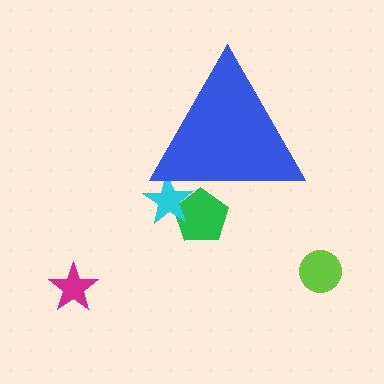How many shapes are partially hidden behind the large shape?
2 shapes are partially hidden.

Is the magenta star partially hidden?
No, the magenta star is fully visible.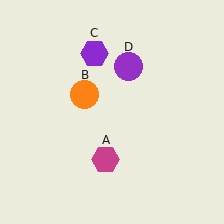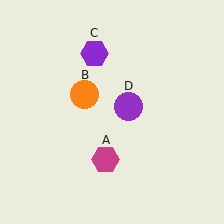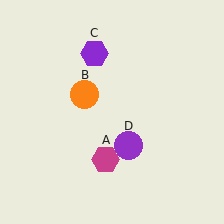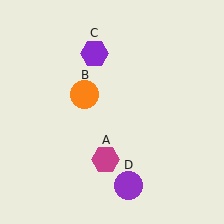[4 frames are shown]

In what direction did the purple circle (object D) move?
The purple circle (object D) moved down.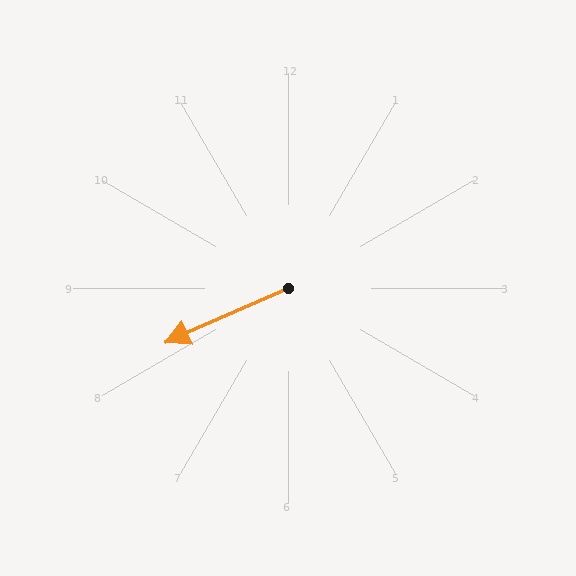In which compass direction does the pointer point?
Southwest.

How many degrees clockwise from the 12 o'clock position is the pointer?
Approximately 246 degrees.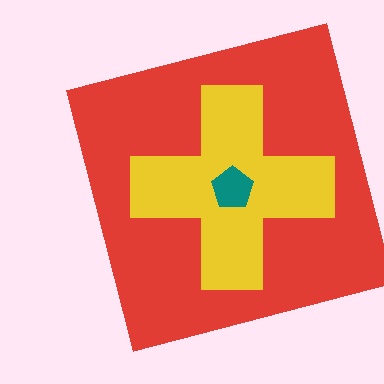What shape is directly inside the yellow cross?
The teal pentagon.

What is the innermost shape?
The teal pentagon.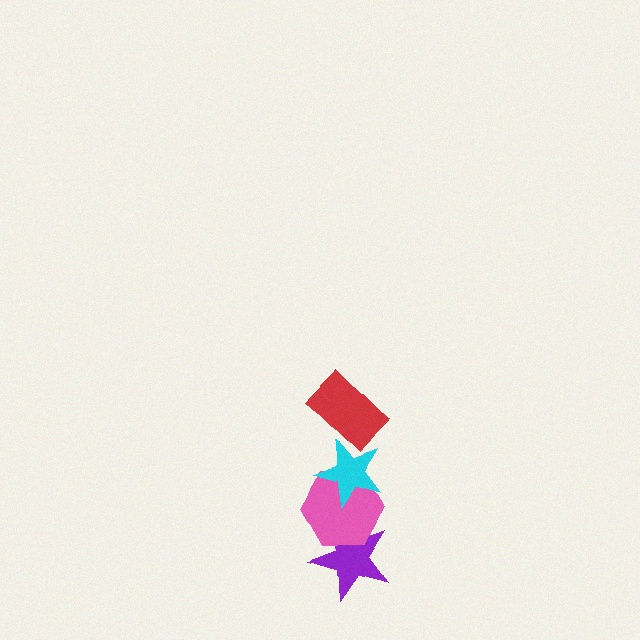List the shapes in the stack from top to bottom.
From top to bottom: the red rectangle, the cyan star, the pink hexagon, the purple star.